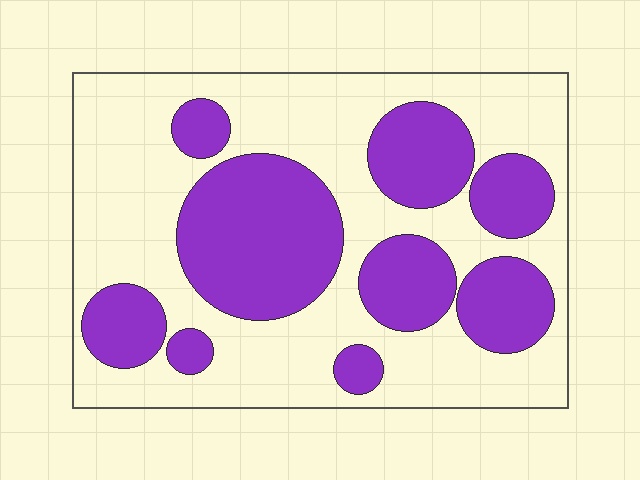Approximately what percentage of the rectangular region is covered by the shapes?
Approximately 40%.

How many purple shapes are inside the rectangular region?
9.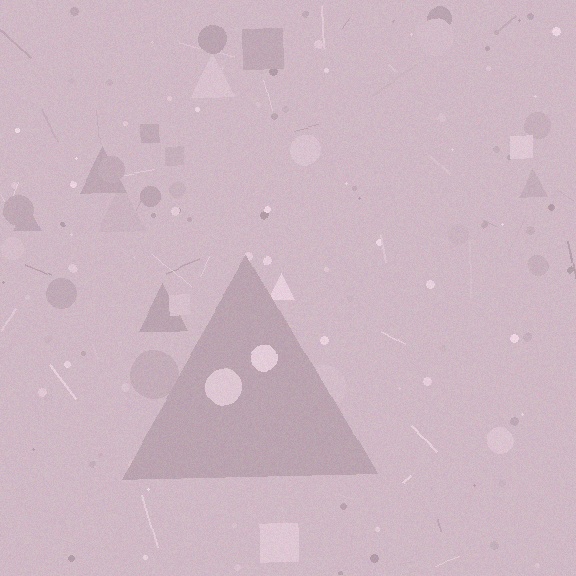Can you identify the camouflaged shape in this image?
The camouflaged shape is a triangle.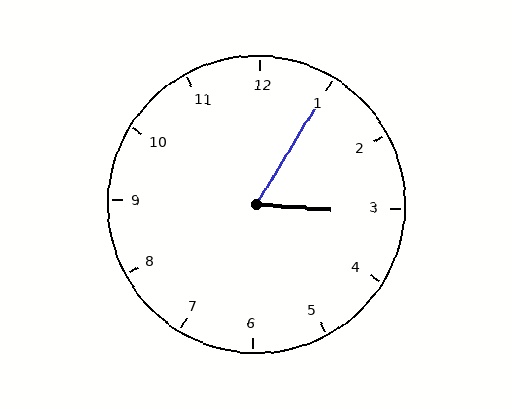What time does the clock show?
3:05.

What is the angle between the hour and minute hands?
Approximately 62 degrees.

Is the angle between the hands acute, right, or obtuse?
It is acute.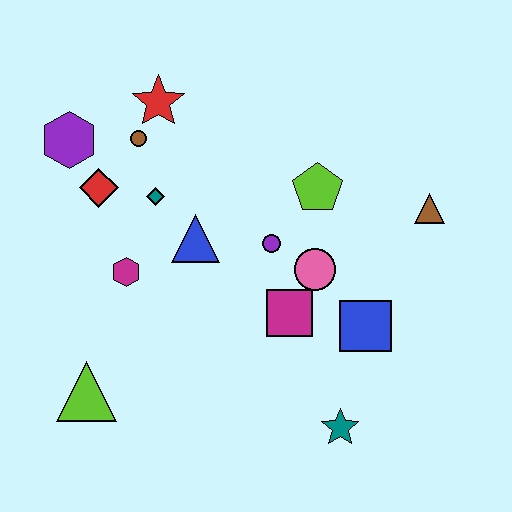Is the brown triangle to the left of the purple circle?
No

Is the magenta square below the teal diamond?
Yes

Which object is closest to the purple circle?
The pink circle is closest to the purple circle.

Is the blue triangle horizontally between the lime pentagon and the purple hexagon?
Yes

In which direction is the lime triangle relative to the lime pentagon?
The lime triangle is to the left of the lime pentagon.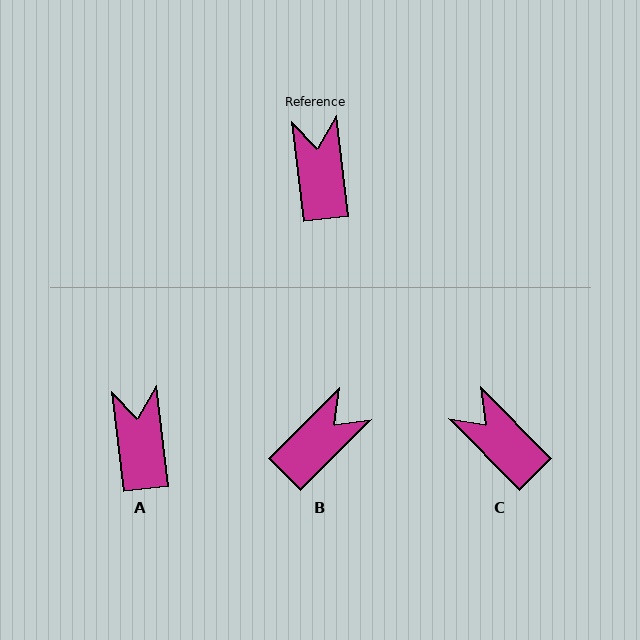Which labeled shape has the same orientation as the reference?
A.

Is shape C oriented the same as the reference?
No, it is off by about 38 degrees.